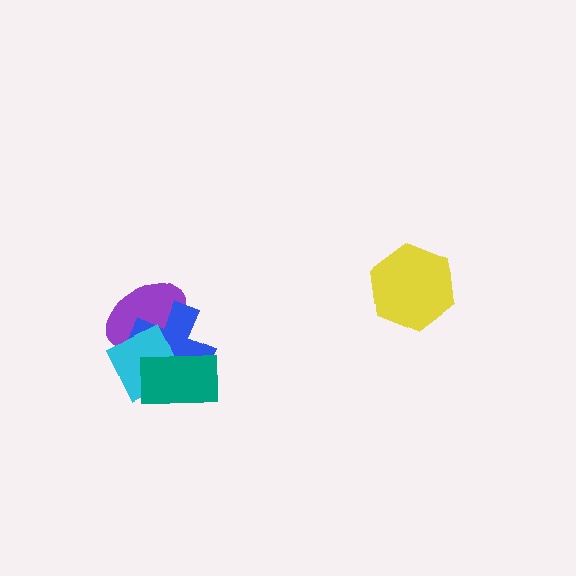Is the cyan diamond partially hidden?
Yes, it is partially covered by another shape.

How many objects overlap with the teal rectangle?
3 objects overlap with the teal rectangle.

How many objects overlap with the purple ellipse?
3 objects overlap with the purple ellipse.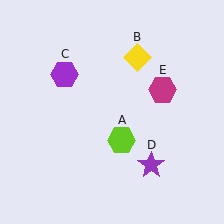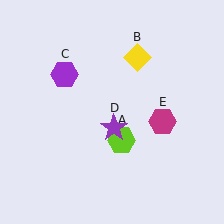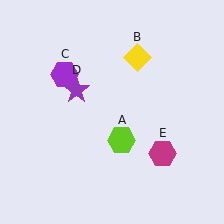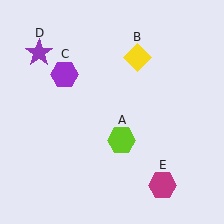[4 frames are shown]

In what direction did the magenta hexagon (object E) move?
The magenta hexagon (object E) moved down.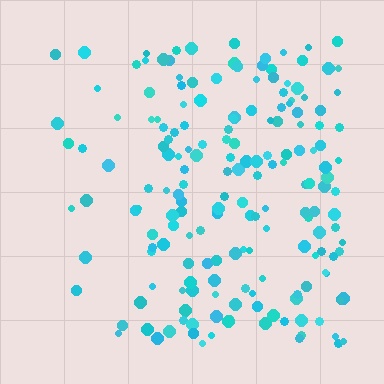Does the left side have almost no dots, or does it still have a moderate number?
Still a moderate number, just noticeably fewer than the right.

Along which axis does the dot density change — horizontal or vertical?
Horizontal.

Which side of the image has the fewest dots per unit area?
The left.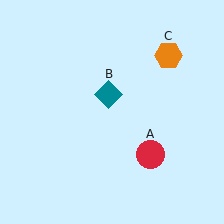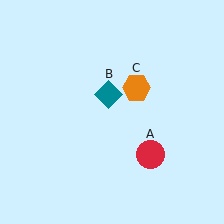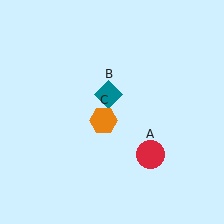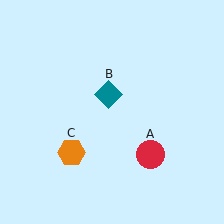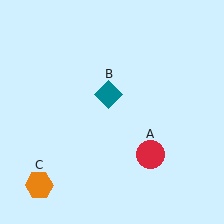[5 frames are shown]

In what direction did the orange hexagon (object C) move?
The orange hexagon (object C) moved down and to the left.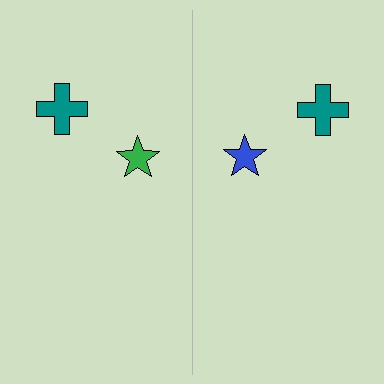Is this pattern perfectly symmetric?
No, the pattern is not perfectly symmetric. The blue star on the right side breaks the symmetry — its mirror counterpart is green.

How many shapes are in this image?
There are 4 shapes in this image.